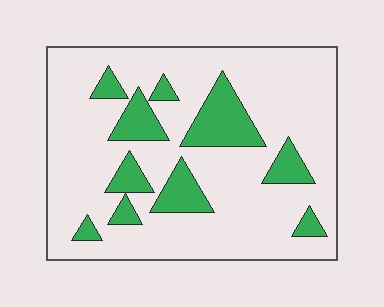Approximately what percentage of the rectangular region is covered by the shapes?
Approximately 20%.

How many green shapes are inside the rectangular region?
10.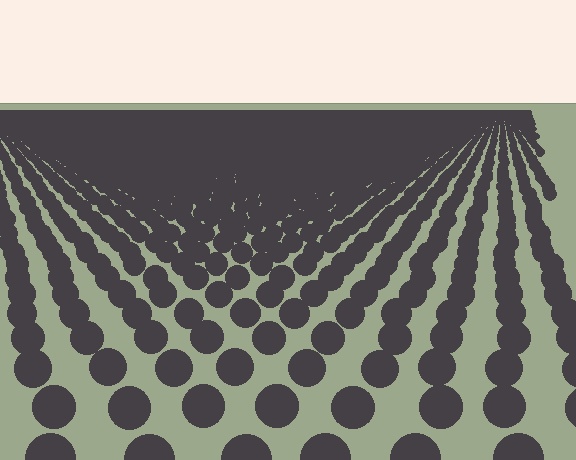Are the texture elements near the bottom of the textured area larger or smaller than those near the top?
Larger. Near the bottom, elements are closer to the viewer and appear at a bigger on-screen size.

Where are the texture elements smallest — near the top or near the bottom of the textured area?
Near the top.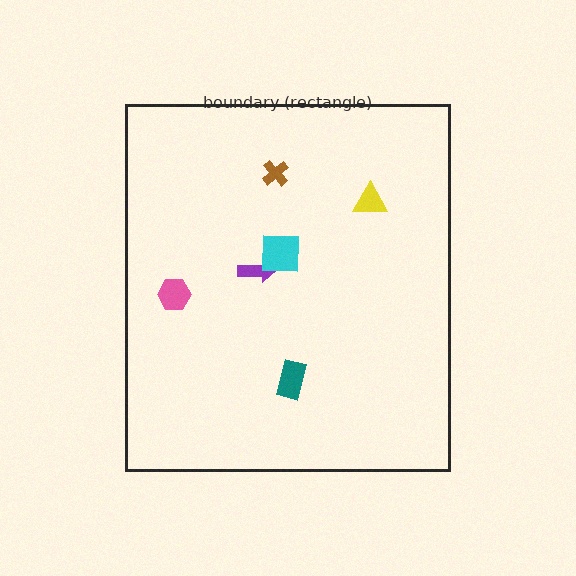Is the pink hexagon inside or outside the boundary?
Inside.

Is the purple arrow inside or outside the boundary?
Inside.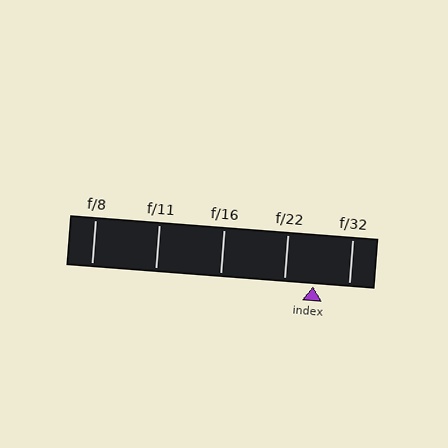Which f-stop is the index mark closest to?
The index mark is closest to f/22.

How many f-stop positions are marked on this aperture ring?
There are 5 f-stop positions marked.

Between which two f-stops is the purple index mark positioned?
The index mark is between f/22 and f/32.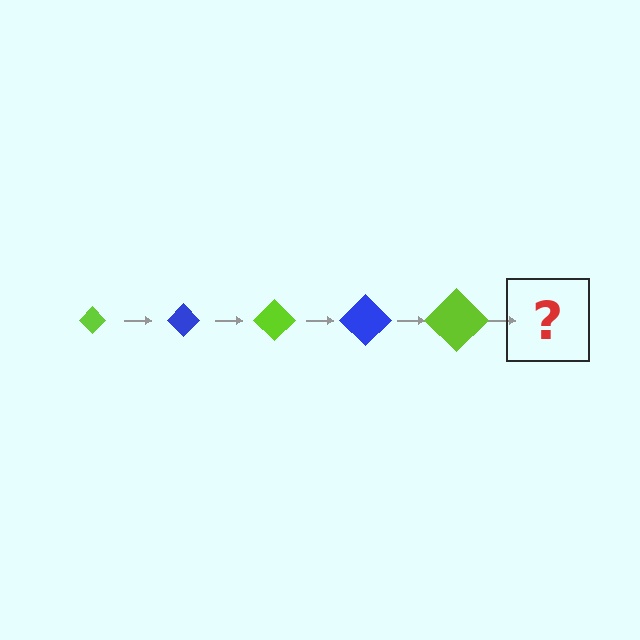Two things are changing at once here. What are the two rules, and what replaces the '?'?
The two rules are that the diamond grows larger each step and the color cycles through lime and blue. The '?' should be a blue diamond, larger than the previous one.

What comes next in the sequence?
The next element should be a blue diamond, larger than the previous one.